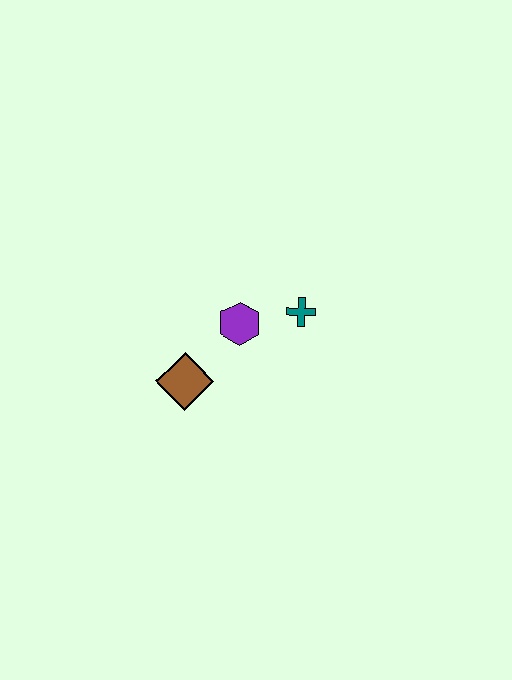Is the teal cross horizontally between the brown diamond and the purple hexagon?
No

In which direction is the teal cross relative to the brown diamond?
The teal cross is to the right of the brown diamond.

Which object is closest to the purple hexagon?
The teal cross is closest to the purple hexagon.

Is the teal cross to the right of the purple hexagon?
Yes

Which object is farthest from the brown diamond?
The teal cross is farthest from the brown diamond.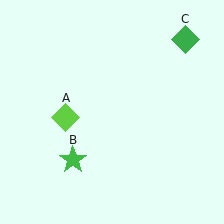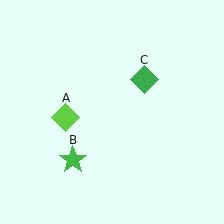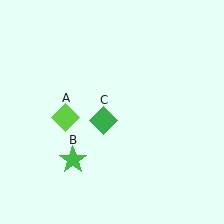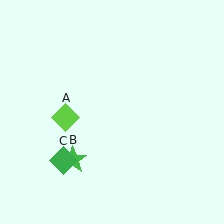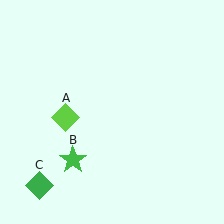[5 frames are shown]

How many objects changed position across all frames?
1 object changed position: green diamond (object C).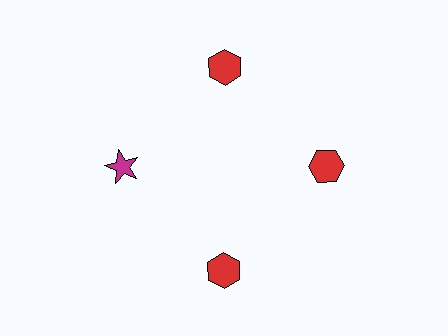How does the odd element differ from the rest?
It differs in both color (magenta instead of red) and shape (star instead of hexagon).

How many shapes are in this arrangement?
There are 4 shapes arranged in a ring pattern.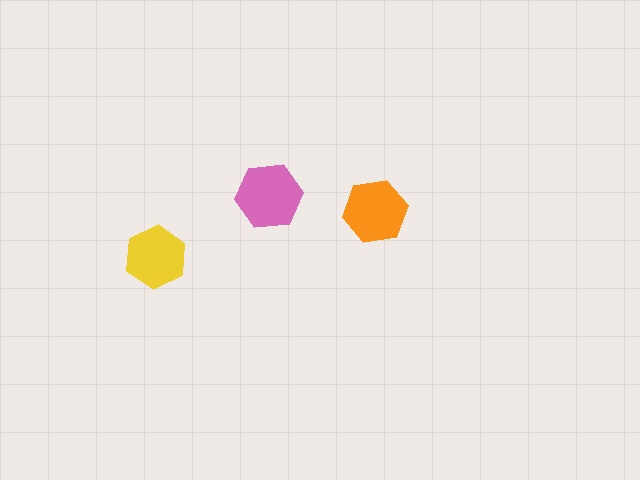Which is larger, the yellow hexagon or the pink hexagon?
The pink one.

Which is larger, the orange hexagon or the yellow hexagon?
The orange one.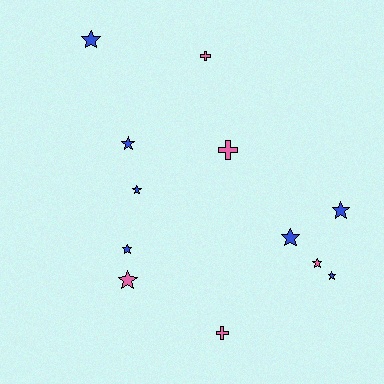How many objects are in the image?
There are 12 objects.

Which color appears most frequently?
Blue, with 7 objects.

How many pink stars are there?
There are 2 pink stars.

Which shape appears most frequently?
Star, with 9 objects.